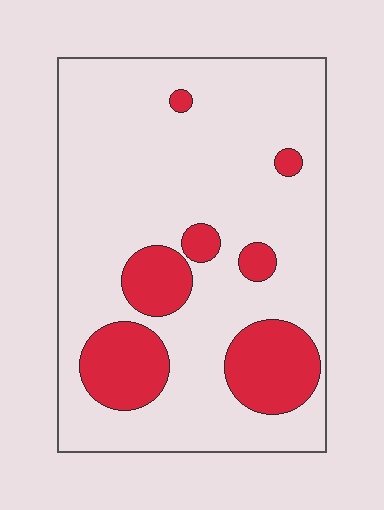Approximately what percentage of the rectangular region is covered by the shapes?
Approximately 20%.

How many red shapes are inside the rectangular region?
7.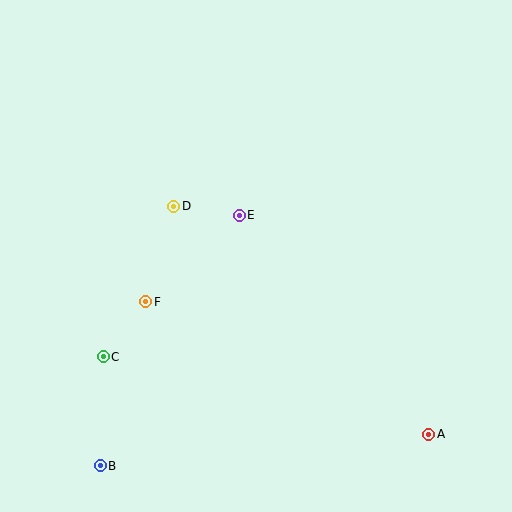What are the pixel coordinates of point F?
Point F is at (146, 302).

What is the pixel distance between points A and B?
The distance between A and B is 330 pixels.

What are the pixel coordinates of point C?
Point C is at (103, 357).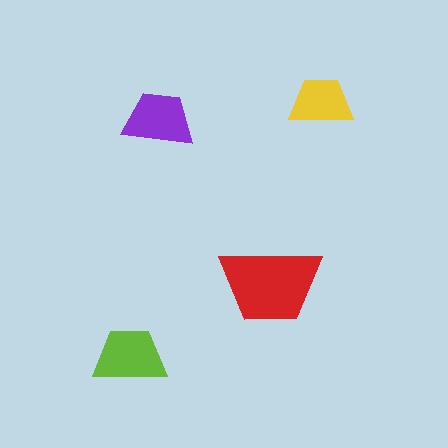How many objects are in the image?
There are 4 objects in the image.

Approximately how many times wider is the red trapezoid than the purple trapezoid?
About 1.5 times wider.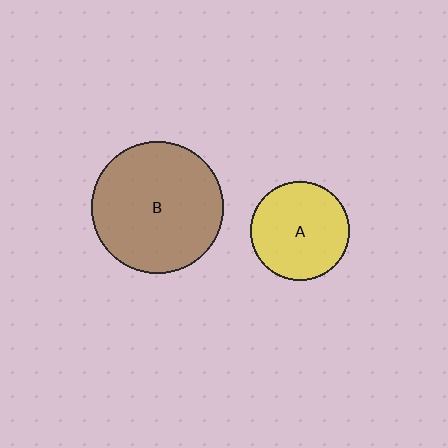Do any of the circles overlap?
No, none of the circles overlap.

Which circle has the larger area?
Circle B (brown).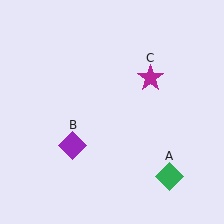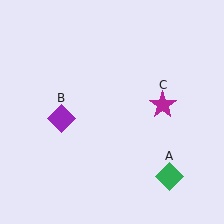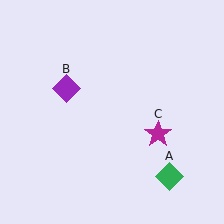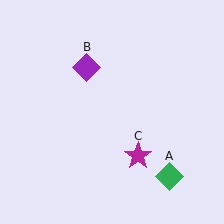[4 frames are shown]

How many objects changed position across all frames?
2 objects changed position: purple diamond (object B), magenta star (object C).